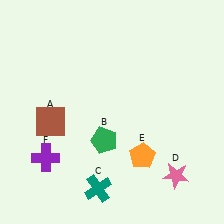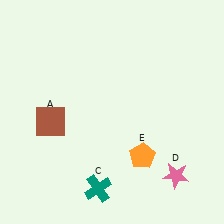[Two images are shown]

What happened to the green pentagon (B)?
The green pentagon (B) was removed in Image 2. It was in the bottom-left area of Image 1.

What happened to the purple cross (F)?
The purple cross (F) was removed in Image 2. It was in the bottom-left area of Image 1.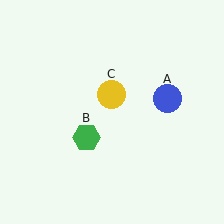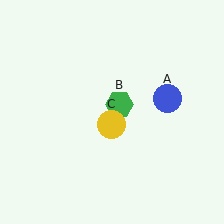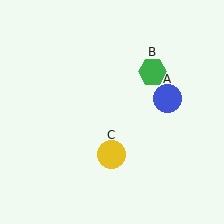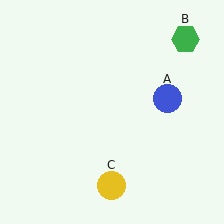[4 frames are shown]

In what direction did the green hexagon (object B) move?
The green hexagon (object B) moved up and to the right.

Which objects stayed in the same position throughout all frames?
Blue circle (object A) remained stationary.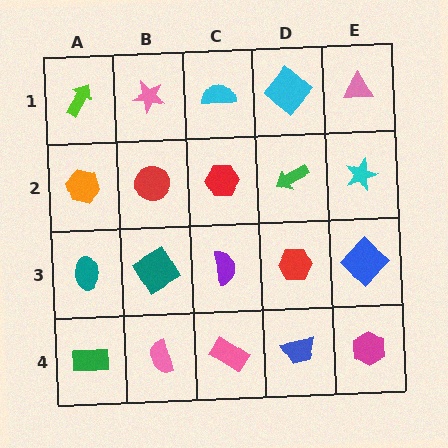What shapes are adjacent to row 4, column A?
A teal ellipse (row 3, column A), a pink semicircle (row 4, column B).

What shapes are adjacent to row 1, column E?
A cyan star (row 2, column E), a cyan diamond (row 1, column D).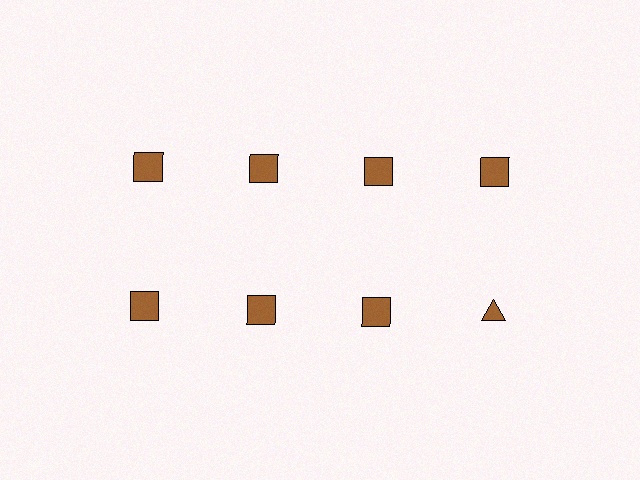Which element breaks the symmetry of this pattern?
The brown triangle in the second row, second from right column breaks the symmetry. All other shapes are brown squares.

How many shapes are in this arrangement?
There are 8 shapes arranged in a grid pattern.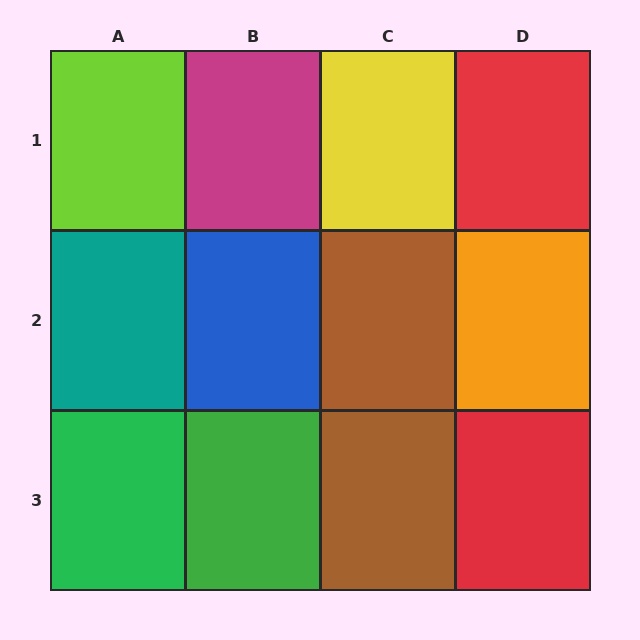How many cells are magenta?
1 cell is magenta.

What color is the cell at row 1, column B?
Magenta.